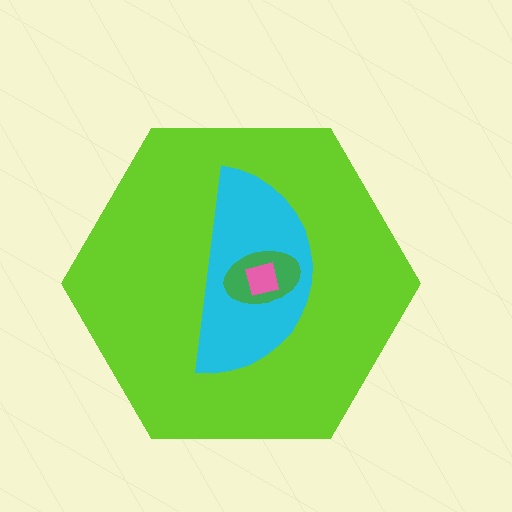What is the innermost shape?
The pink square.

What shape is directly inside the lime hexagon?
The cyan semicircle.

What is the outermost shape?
The lime hexagon.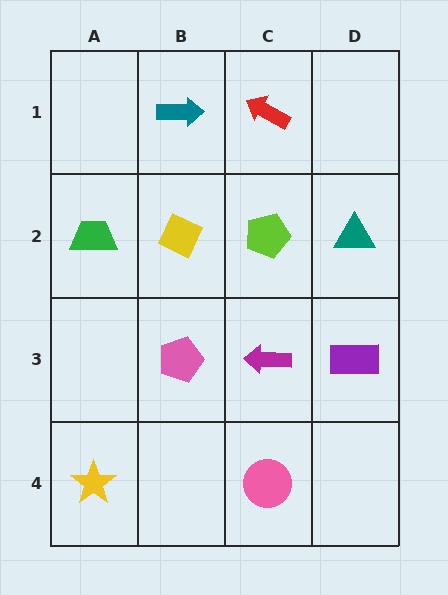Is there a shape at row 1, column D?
No, that cell is empty.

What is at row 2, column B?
A yellow diamond.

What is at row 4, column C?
A pink circle.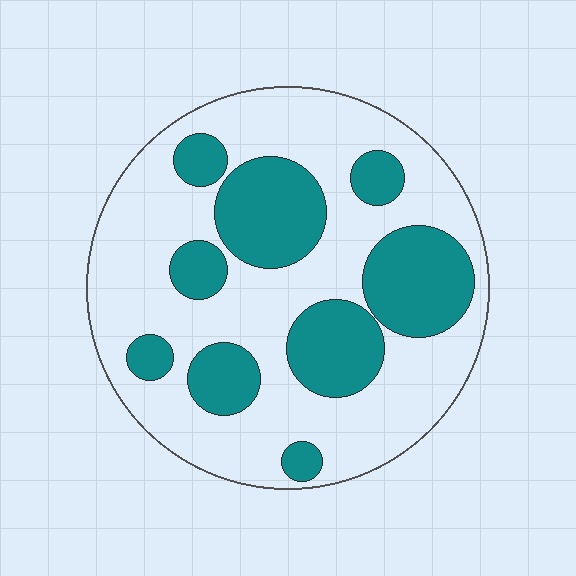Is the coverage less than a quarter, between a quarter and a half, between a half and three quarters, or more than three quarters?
Between a quarter and a half.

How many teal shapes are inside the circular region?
9.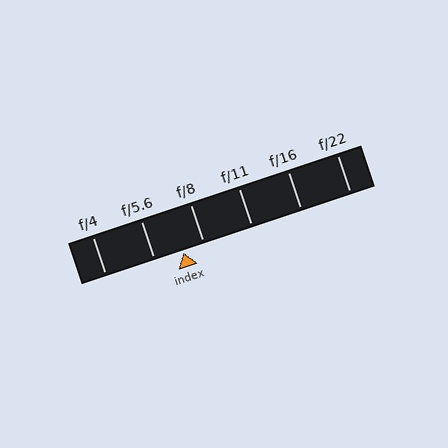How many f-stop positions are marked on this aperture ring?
There are 6 f-stop positions marked.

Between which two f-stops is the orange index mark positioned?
The index mark is between f/5.6 and f/8.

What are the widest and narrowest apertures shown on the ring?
The widest aperture shown is f/4 and the narrowest is f/22.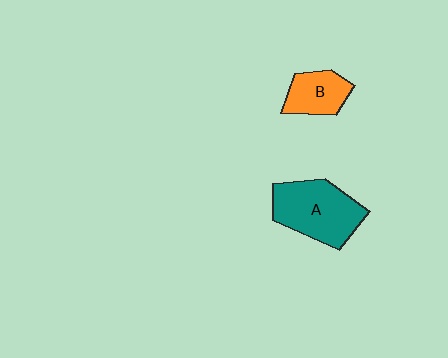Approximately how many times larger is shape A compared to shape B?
Approximately 1.8 times.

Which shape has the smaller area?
Shape B (orange).